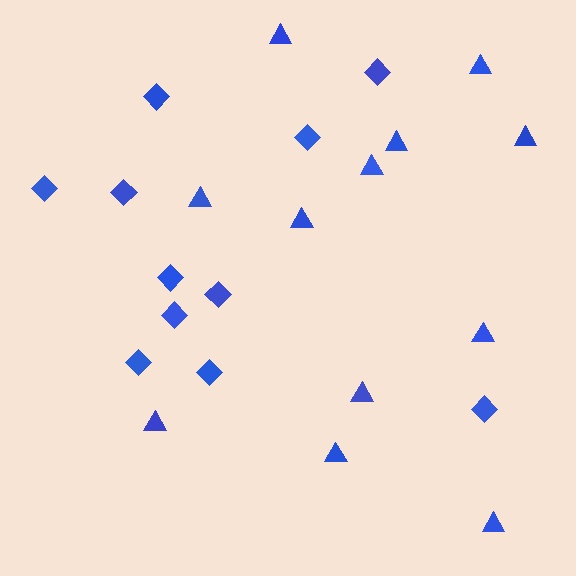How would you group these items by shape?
There are 2 groups: one group of diamonds (11) and one group of triangles (12).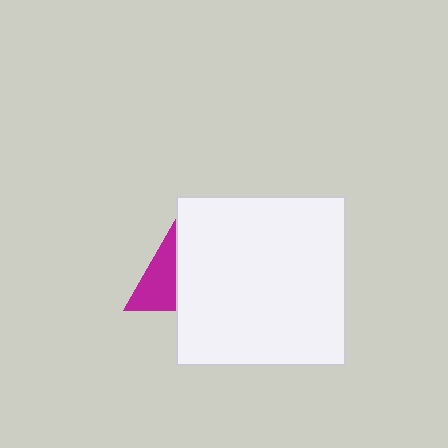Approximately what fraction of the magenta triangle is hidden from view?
Roughly 66% of the magenta triangle is hidden behind the white square.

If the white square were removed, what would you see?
You would see the complete magenta triangle.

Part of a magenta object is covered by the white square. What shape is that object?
It is a triangle.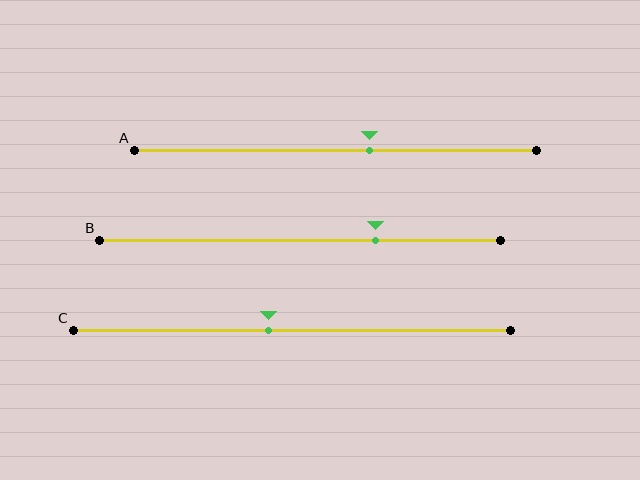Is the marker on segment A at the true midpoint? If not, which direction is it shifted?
No, the marker on segment A is shifted to the right by about 9% of the segment length.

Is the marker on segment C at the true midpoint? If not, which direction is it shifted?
No, the marker on segment C is shifted to the left by about 5% of the segment length.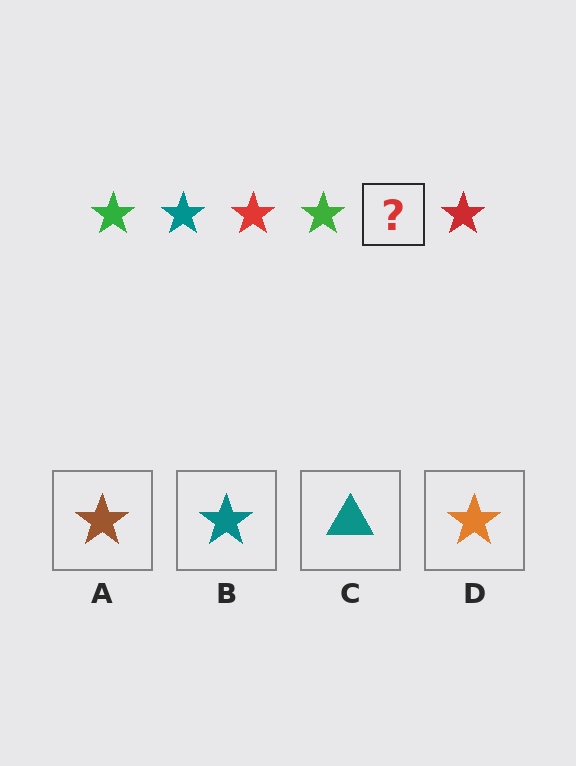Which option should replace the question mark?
Option B.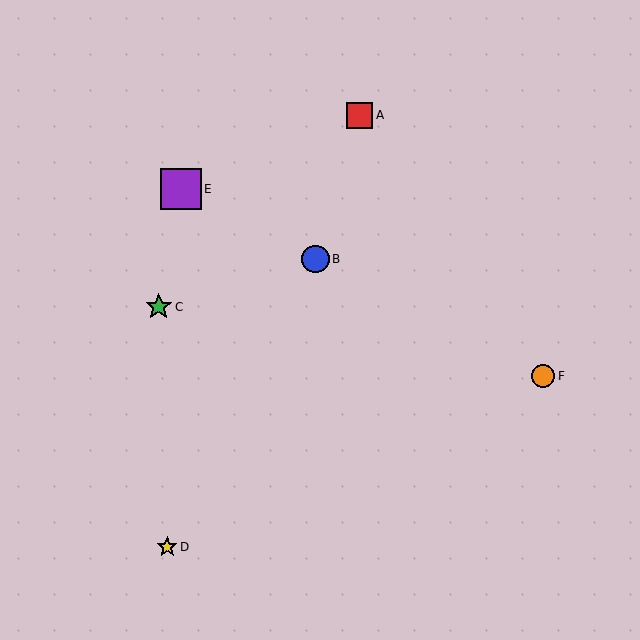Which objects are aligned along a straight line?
Objects B, E, F are aligned along a straight line.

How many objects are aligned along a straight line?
3 objects (B, E, F) are aligned along a straight line.